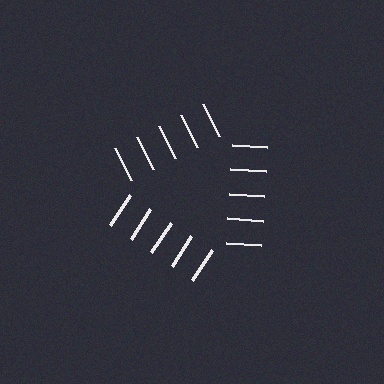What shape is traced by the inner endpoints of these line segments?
An illusory triangle — the line segments terminate on its edges but no continuous stroke is drawn.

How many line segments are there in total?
15 — 5 along each of the 3 edges.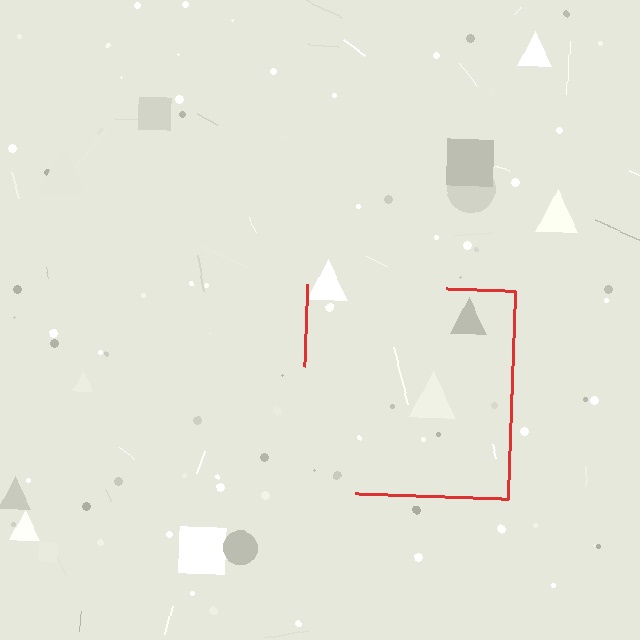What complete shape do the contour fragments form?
The contour fragments form a square.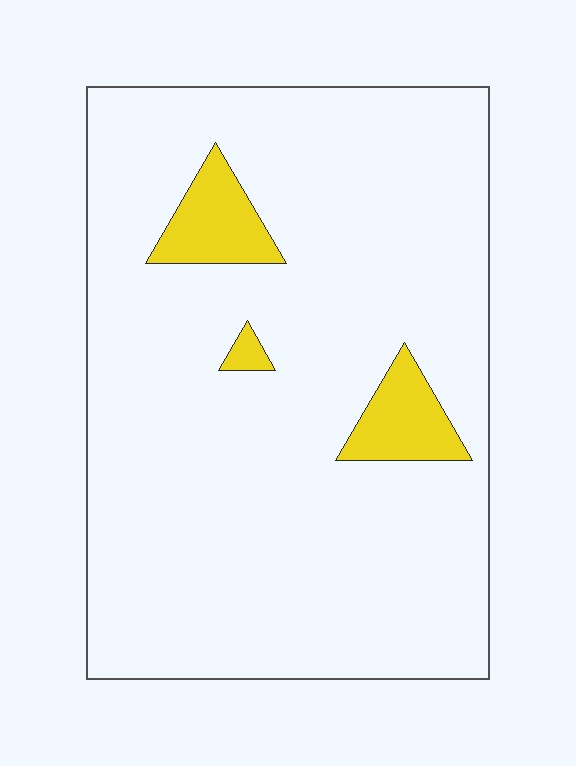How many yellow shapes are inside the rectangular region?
3.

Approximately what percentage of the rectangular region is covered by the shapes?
Approximately 10%.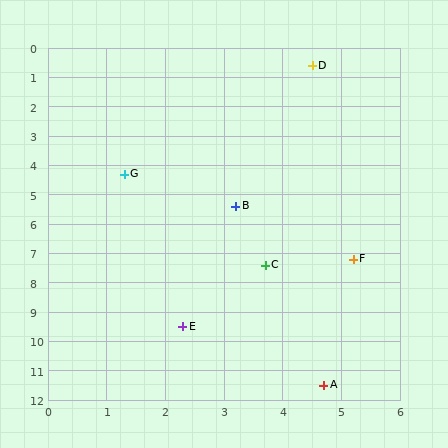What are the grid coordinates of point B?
Point B is at approximately (3.2, 5.4).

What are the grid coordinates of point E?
Point E is at approximately (2.3, 9.5).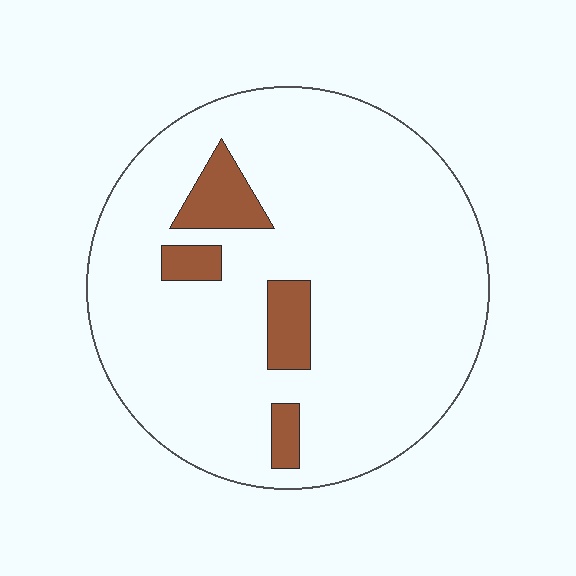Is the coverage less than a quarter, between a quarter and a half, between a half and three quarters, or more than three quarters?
Less than a quarter.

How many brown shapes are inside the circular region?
4.